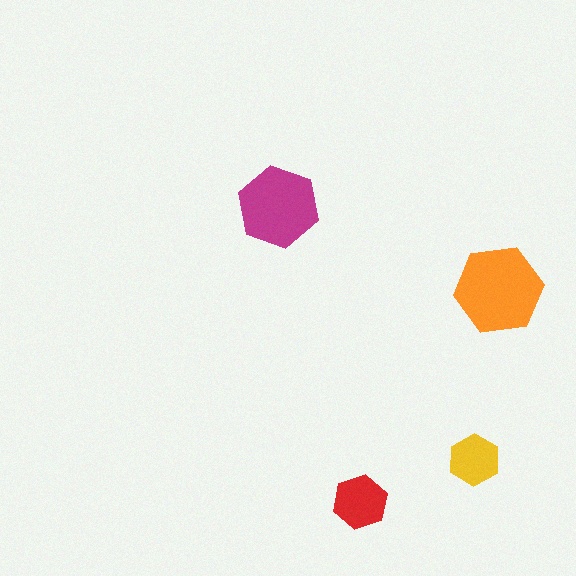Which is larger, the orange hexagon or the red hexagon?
The orange one.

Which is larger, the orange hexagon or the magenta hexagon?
The orange one.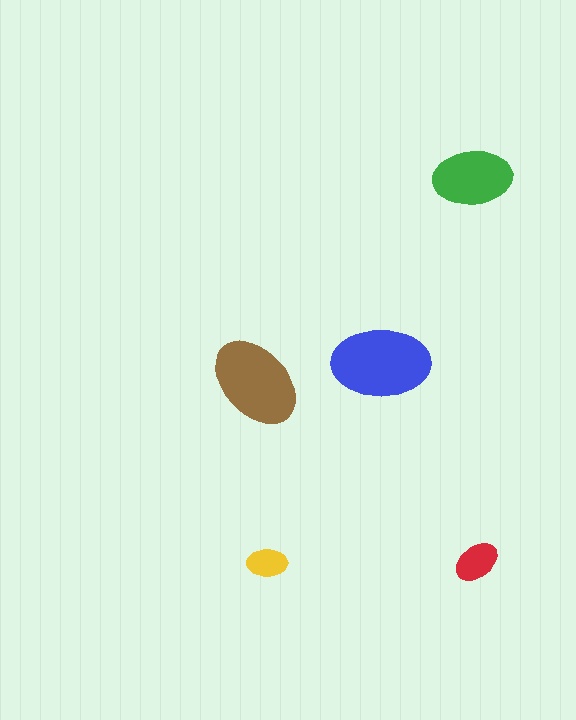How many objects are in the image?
There are 5 objects in the image.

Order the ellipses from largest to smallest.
the blue one, the brown one, the green one, the red one, the yellow one.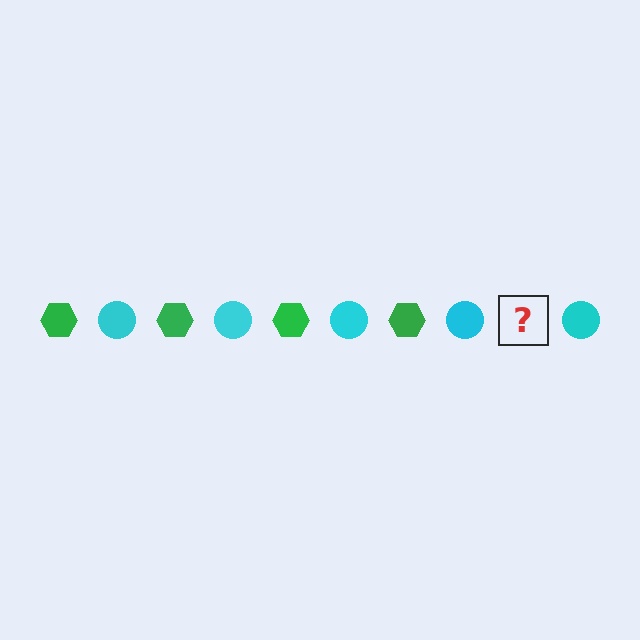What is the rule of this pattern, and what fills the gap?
The rule is that the pattern alternates between green hexagon and cyan circle. The gap should be filled with a green hexagon.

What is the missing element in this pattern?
The missing element is a green hexagon.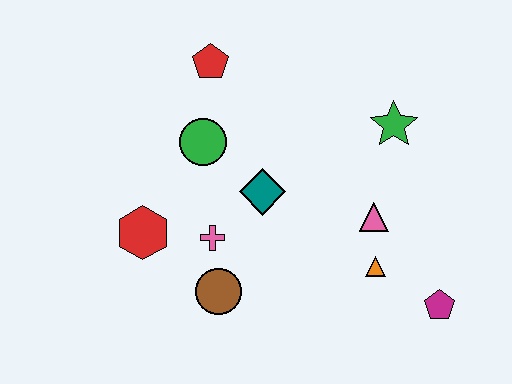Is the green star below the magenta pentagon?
No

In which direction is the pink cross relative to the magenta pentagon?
The pink cross is to the left of the magenta pentagon.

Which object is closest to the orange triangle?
The pink triangle is closest to the orange triangle.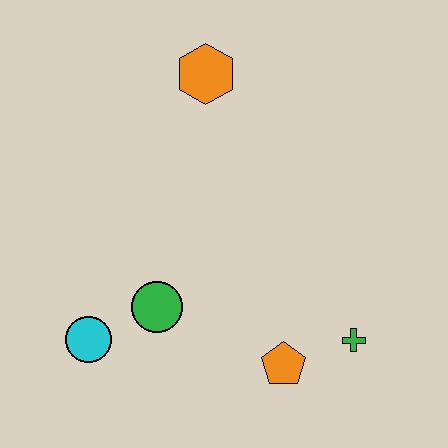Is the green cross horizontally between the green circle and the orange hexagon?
No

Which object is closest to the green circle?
The cyan circle is closest to the green circle.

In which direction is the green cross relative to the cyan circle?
The green cross is to the right of the cyan circle.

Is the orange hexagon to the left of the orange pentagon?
Yes